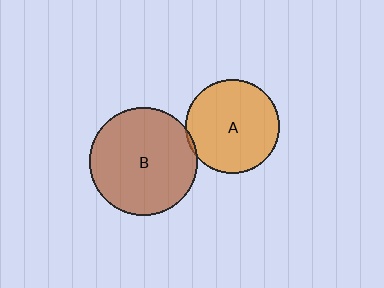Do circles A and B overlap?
Yes.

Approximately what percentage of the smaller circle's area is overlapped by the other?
Approximately 5%.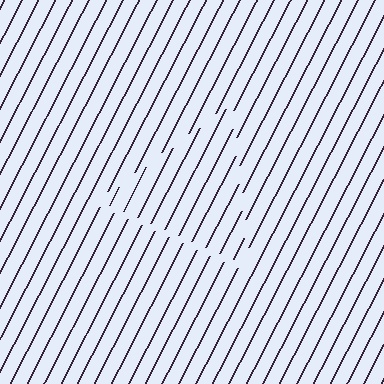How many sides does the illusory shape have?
3 sides — the line-ends trace a triangle.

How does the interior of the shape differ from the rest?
The interior of the shape contains the same grating, shifted by half a period — the contour is defined by the phase discontinuity where line-ends from the inner and outer gratings abut.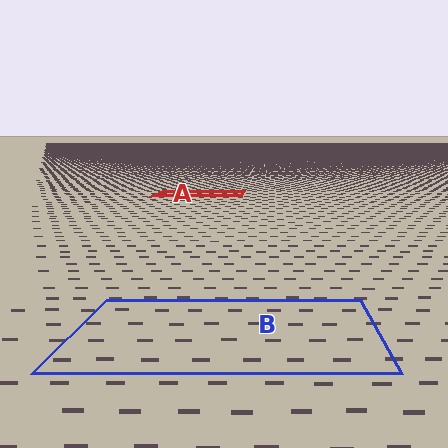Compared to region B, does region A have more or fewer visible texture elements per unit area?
Region A has more texture elements per unit area — they are packed more densely because it is farther away.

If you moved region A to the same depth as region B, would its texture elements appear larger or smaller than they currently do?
They would appear larger. At a closer depth, the same texture elements are projected at a bigger on-screen size.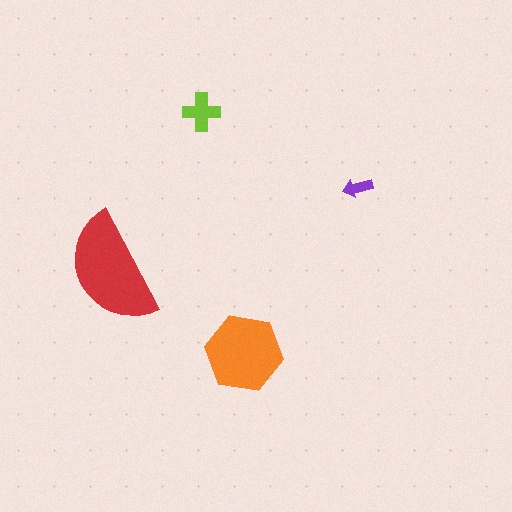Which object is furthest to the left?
The red semicircle is leftmost.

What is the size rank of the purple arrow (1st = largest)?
4th.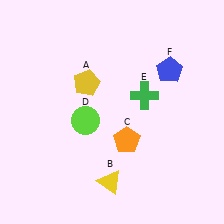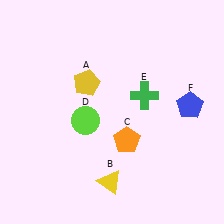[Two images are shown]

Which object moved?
The blue pentagon (F) moved down.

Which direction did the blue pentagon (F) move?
The blue pentagon (F) moved down.